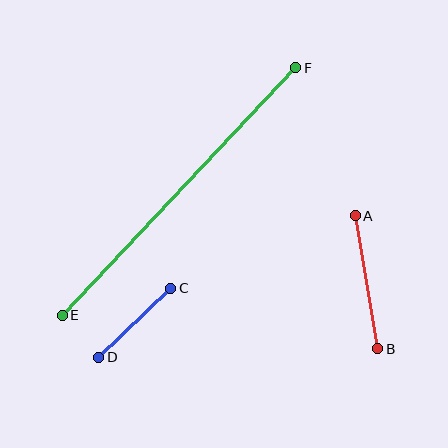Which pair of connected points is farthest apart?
Points E and F are farthest apart.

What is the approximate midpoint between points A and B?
The midpoint is at approximately (366, 282) pixels.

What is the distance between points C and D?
The distance is approximately 100 pixels.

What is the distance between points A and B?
The distance is approximately 135 pixels.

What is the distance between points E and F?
The distance is approximately 340 pixels.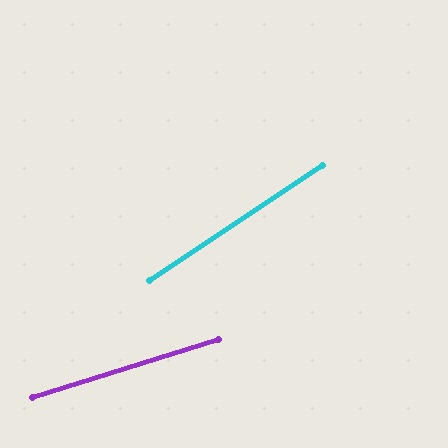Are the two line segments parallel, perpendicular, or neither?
Neither parallel nor perpendicular — they differ by about 16°.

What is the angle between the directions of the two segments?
Approximately 16 degrees.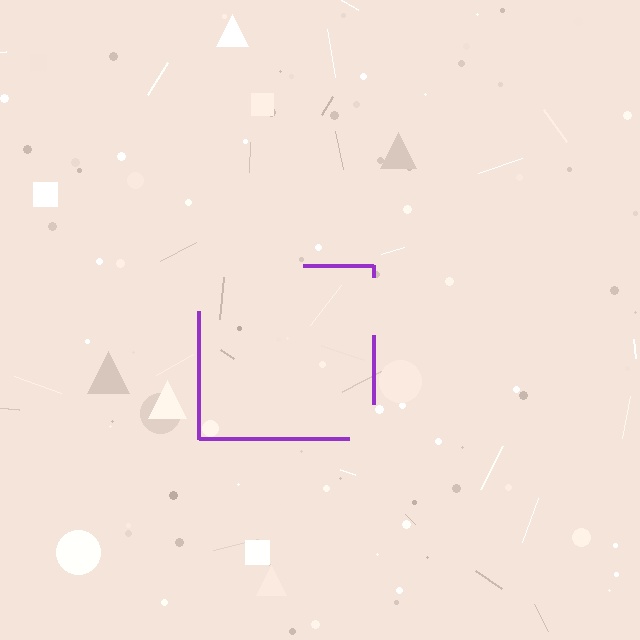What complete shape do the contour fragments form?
The contour fragments form a square.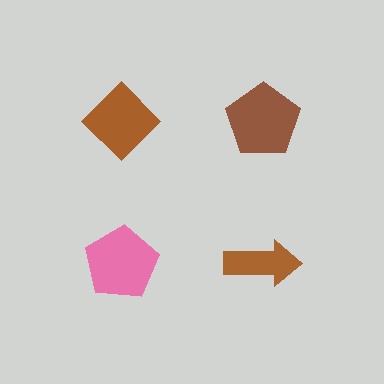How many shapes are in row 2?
2 shapes.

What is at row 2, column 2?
A brown arrow.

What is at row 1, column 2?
A brown pentagon.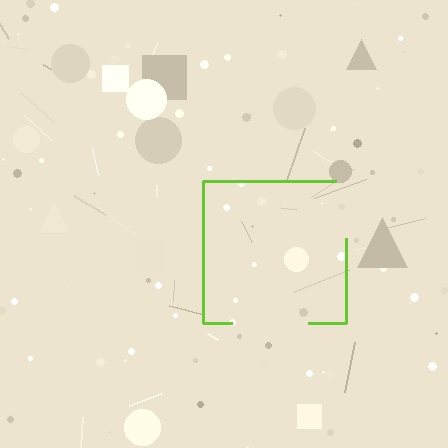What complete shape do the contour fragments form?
The contour fragments form a square.